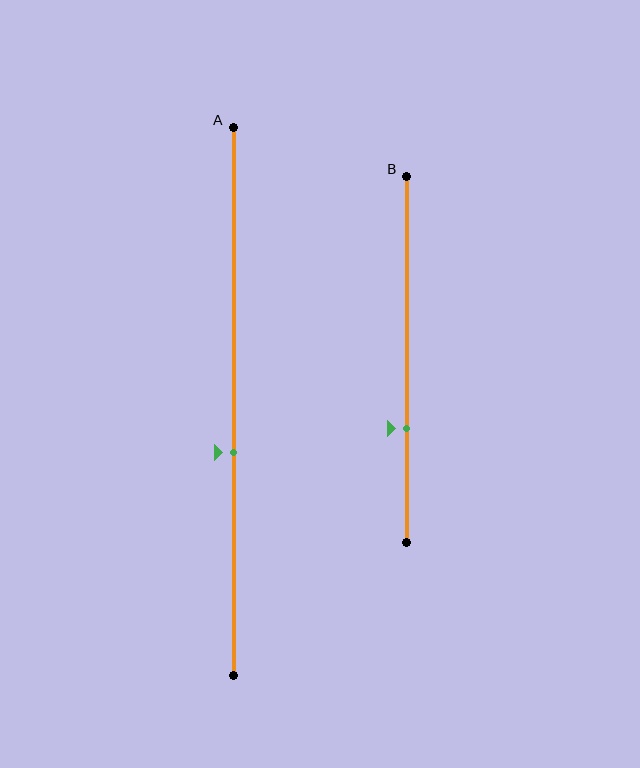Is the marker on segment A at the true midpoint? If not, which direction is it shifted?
No, the marker on segment A is shifted downward by about 9% of the segment length.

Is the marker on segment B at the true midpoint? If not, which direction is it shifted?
No, the marker on segment B is shifted downward by about 19% of the segment length.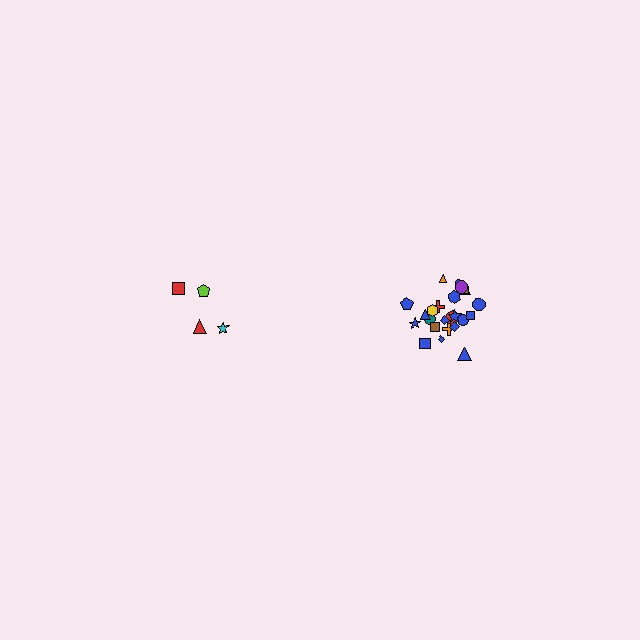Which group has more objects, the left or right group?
The right group.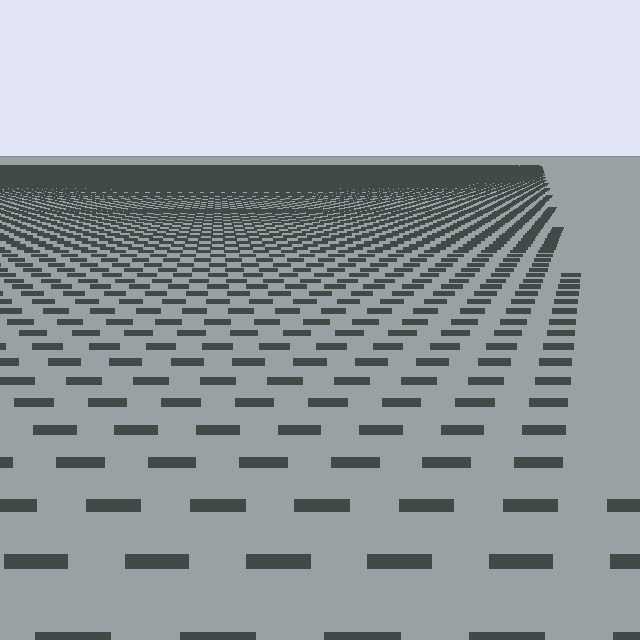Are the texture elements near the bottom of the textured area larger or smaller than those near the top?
Larger. Near the bottom, elements are closer to the viewer and appear at a bigger on-screen size.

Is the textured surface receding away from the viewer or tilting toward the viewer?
The surface is receding away from the viewer. Texture elements get smaller and denser toward the top.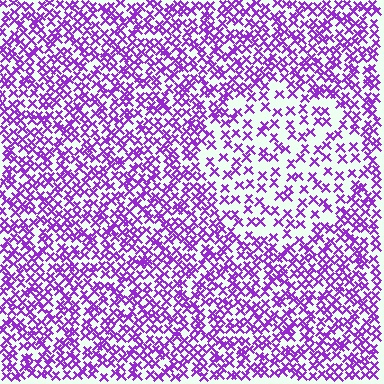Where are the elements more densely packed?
The elements are more densely packed outside the circle boundary.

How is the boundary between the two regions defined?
The boundary is defined by a change in element density (approximately 2.0x ratio). All elements are the same color, size, and shape.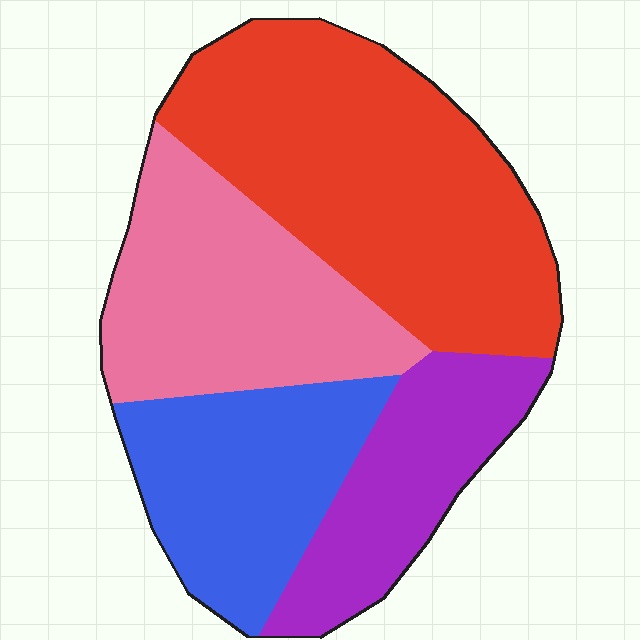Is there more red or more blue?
Red.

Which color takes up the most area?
Red, at roughly 40%.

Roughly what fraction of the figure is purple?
Purple covers 17% of the figure.